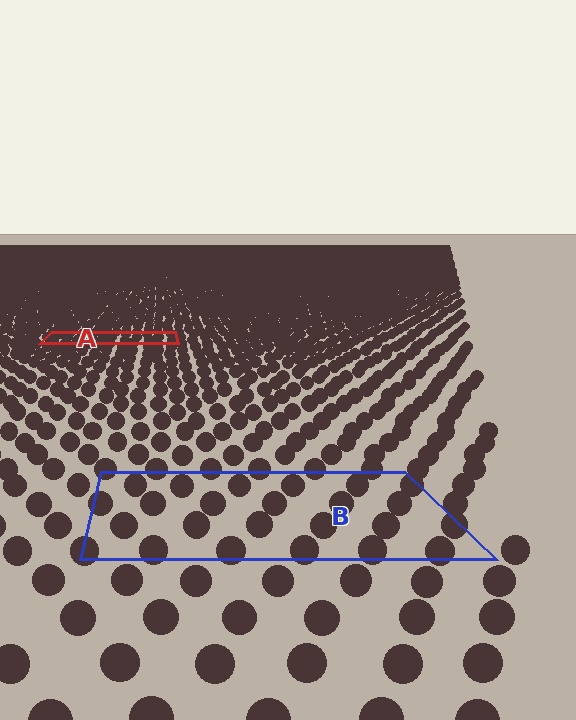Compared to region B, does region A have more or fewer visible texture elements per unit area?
Region A has more texture elements per unit area — they are packed more densely because it is farther away.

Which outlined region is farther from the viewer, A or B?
Region A is farther from the viewer — the texture elements inside it appear smaller and more densely packed.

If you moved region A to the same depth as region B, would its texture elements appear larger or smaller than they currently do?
They would appear larger. At a closer depth, the same texture elements are projected at a bigger on-screen size.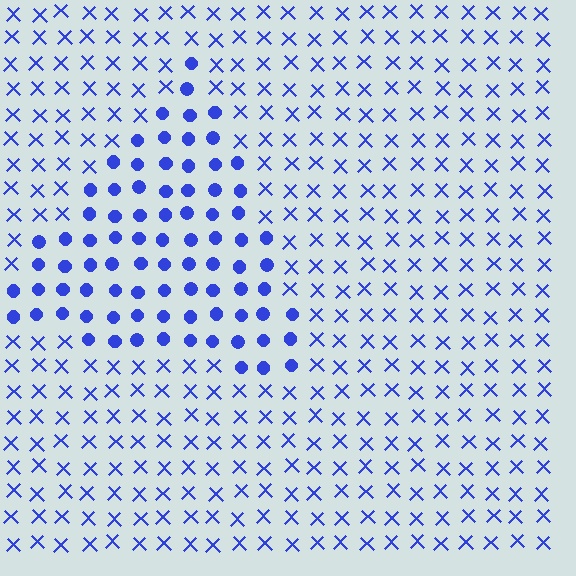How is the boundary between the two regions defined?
The boundary is defined by a change in element shape: circles inside vs. X marks outside. All elements share the same color and spacing.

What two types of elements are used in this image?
The image uses circles inside the triangle region and X marks outside it.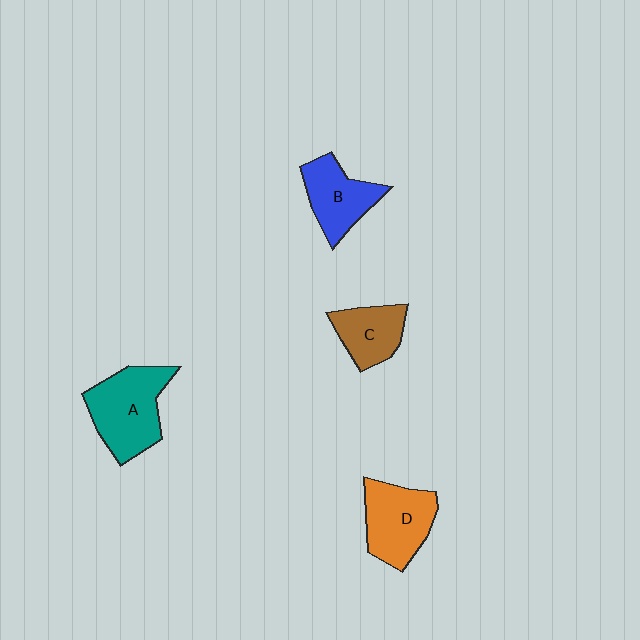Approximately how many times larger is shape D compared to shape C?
Approximately 1.4 times.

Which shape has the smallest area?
Shape C (brown).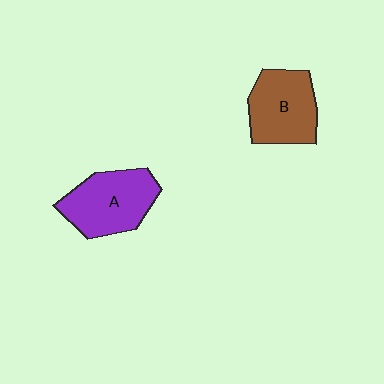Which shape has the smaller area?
Shape B (brown).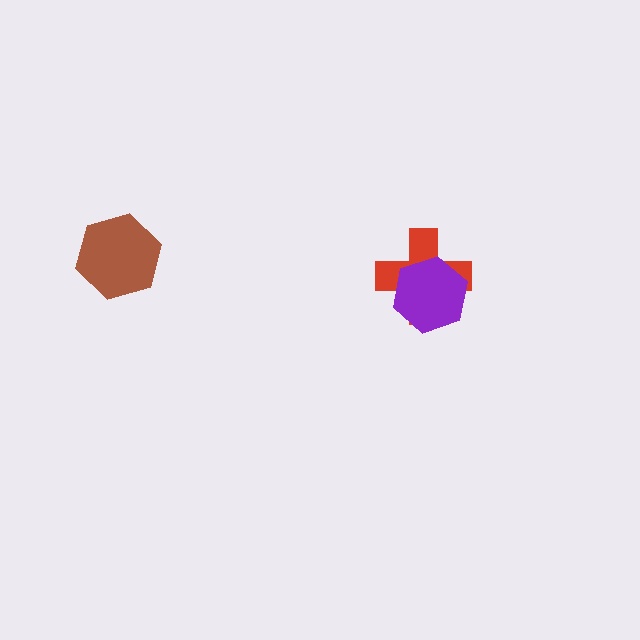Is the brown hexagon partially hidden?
No, no other shape covers it.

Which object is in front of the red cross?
The purple hexagon is in front of the red cross.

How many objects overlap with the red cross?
1 object overlaps with the red cross.